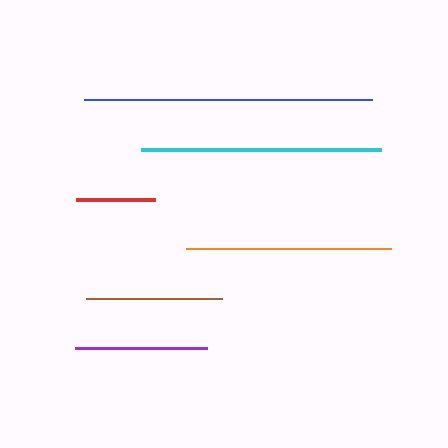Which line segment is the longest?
The blue line is the longest at approximately 288 pixels.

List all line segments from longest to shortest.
From longest to shortest: blue, cyan, orange, brown, purple, red.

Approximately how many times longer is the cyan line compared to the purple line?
The cyan line is approximately 1.8 times the length of the purple line.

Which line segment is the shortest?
The red line is the shortest at approximately 80 pixels.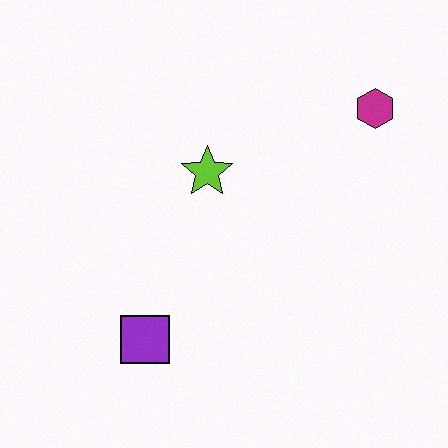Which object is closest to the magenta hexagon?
The lime star is closest to the magenta hexagon.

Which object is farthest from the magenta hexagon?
The purple square is farthest from the magenta hexagon.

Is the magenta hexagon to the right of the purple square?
Yes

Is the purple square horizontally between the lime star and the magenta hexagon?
No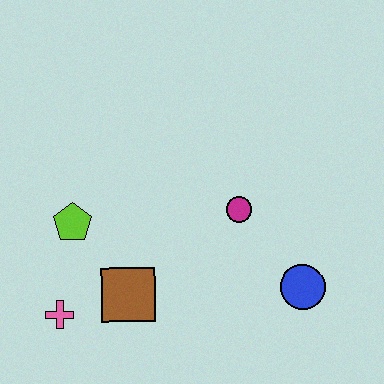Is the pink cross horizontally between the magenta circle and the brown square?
No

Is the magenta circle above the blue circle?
Yes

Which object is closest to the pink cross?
The brown square is closest to the pink cross.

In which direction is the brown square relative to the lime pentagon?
The brown square is below the lime pentagon.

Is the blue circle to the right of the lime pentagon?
Yes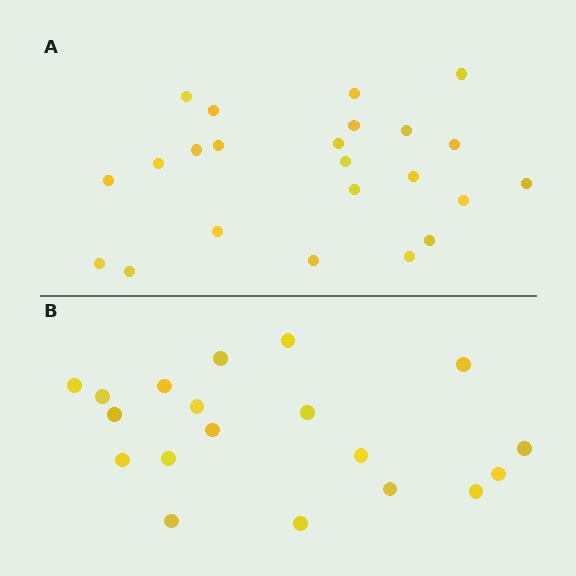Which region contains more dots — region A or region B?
Region A (the top region) has more dots.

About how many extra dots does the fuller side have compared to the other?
Region A has about 4 more dots than region B.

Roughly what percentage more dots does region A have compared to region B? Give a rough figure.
About 20% more.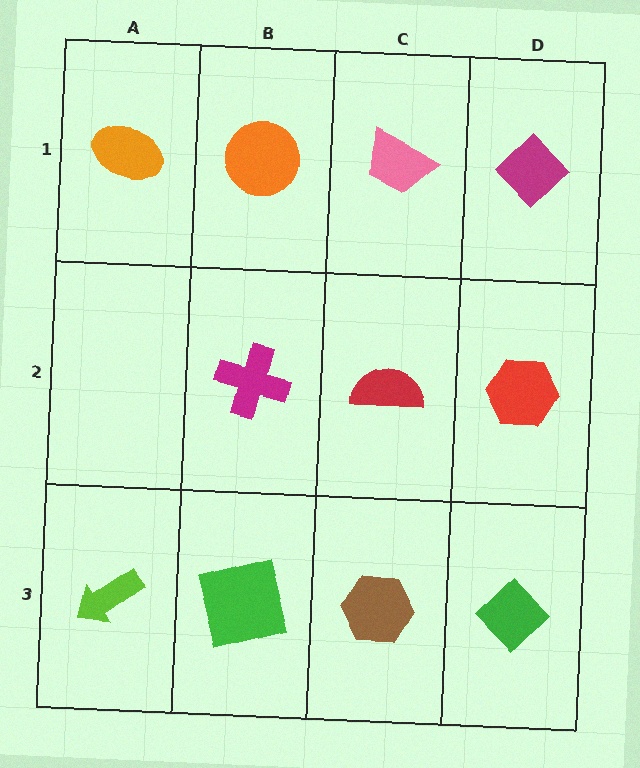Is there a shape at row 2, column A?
No, that cell is empty.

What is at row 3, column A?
A lime arrow.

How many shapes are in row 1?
4 shapes.